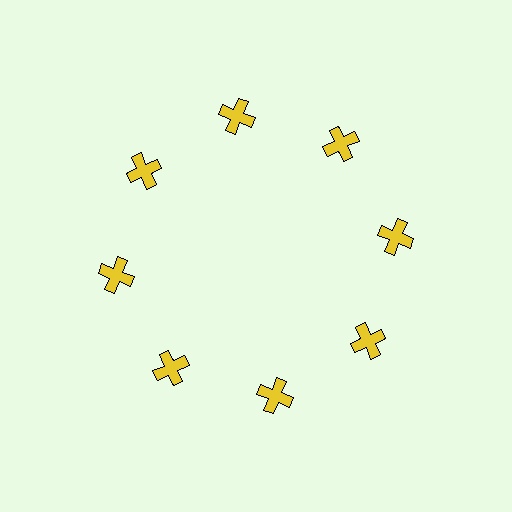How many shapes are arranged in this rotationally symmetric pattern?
There are 8 shapes, arranged in 8 groups of 1.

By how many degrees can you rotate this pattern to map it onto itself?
The pattern maps onto itself every 45 degrees of rotation.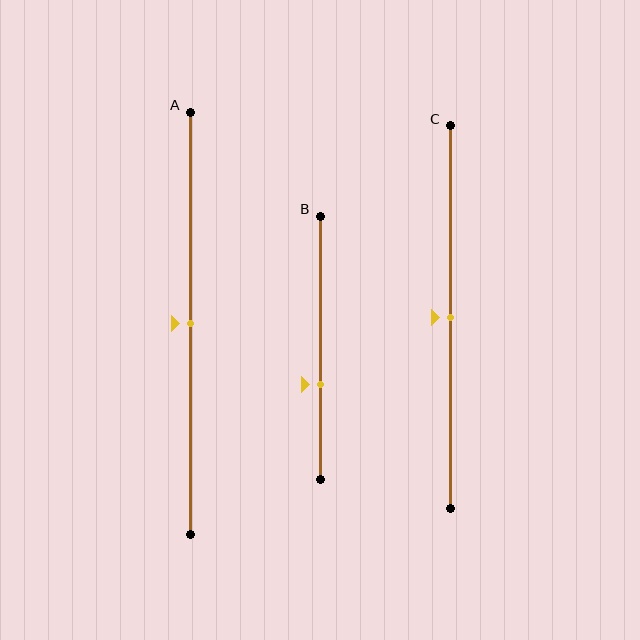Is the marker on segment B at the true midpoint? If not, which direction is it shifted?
No, the marker on segment B is shifted downward by about 14% of the segment length.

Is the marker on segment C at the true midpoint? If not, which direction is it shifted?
Yes, the marker on segment C is at the true midpoint.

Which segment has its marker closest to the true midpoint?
Segment A has its marker closest to the true midpoint.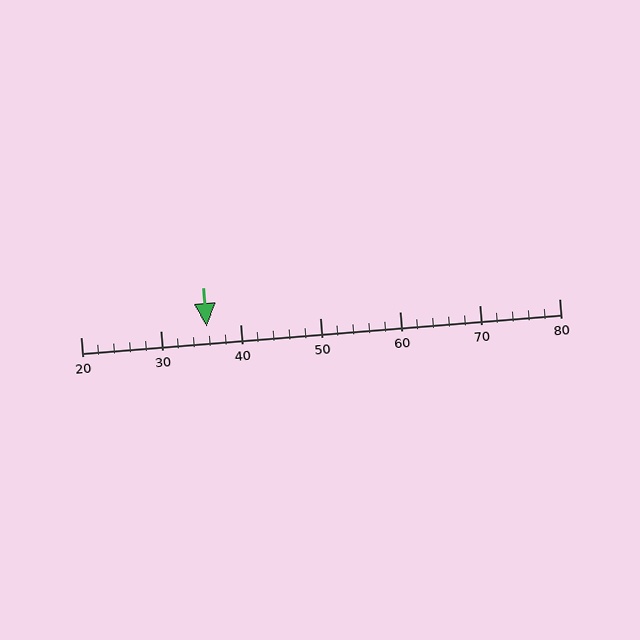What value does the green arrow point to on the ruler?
The green arrow points to approximately 36.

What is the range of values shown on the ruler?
The ruler shows values from 20 to 80.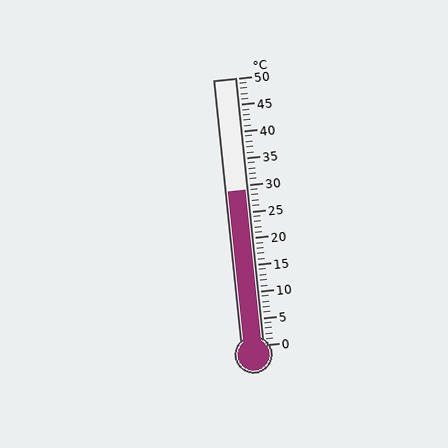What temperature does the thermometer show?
The thermometer shows approximately 29°C.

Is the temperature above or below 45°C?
The temperature is below 45°C.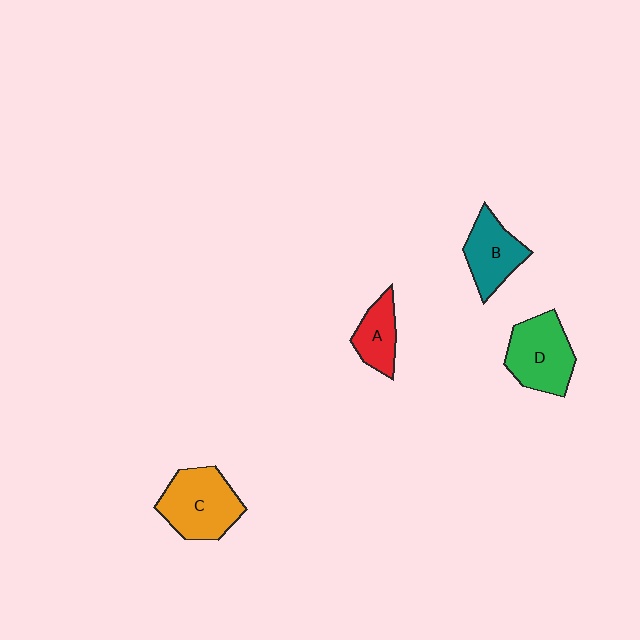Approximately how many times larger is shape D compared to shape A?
Approximately 1.6 times.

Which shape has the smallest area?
Shape A (red).